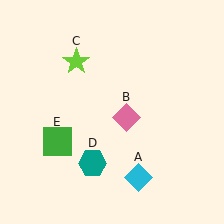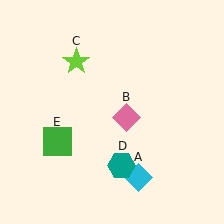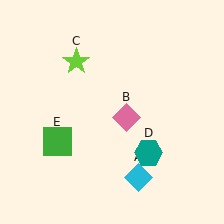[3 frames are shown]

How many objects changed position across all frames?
1 object changed position: teal hexagon (object D).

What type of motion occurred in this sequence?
The teal hexagon (object D) rotated counterclockwise around the center of the scene.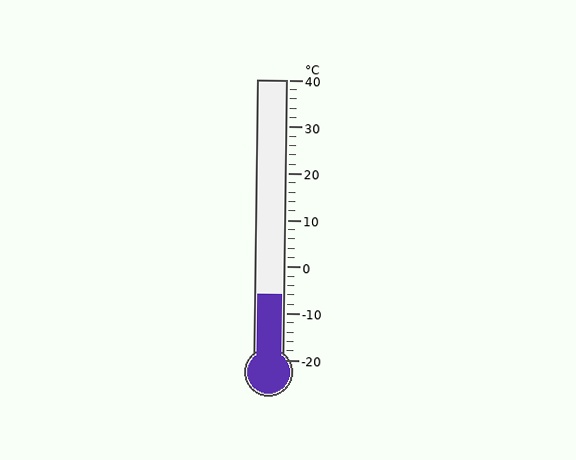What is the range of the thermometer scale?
The thermometer scale ranges from -20°C to 40°C.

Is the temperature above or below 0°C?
The temperature is below 0°C.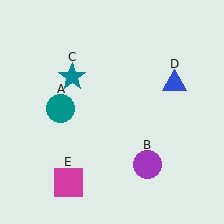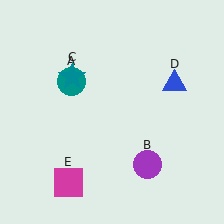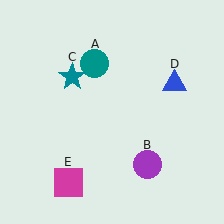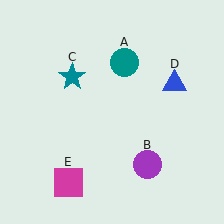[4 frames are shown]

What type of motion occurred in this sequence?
The teal circle (object A) rotated clockwise around the center of the scene.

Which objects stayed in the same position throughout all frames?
Purple circle (object B) and teal star (object C) and blue triangle (object D) and magenta square (object E) remained stationary.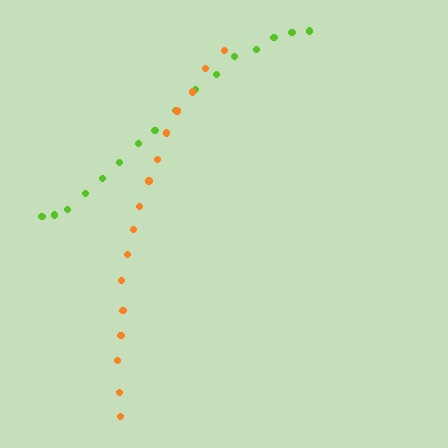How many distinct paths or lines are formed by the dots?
There are 2 distinct paths.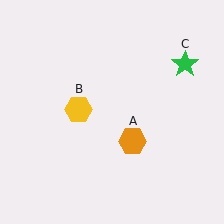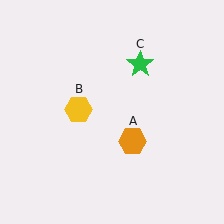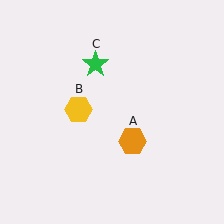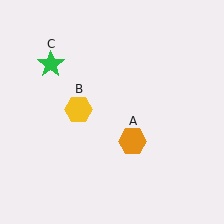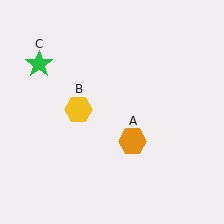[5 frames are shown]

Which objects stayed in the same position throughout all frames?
Orange hexagon (object A) and yellow hexagon (object B) remained stationary.